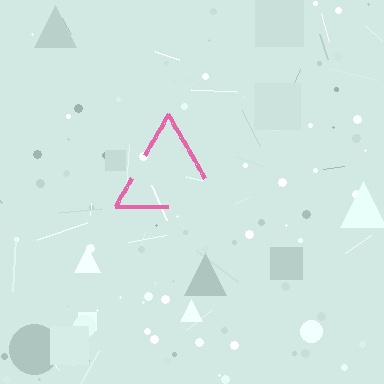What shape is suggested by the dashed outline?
The dashed outline suggests a triangle.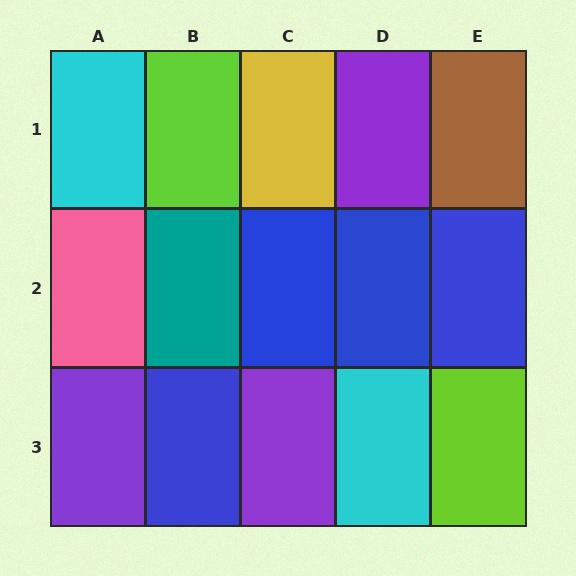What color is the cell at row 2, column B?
Teal.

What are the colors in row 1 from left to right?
Cyan, lime, yellow, purple, brown.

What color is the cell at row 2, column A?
Pink.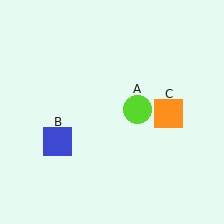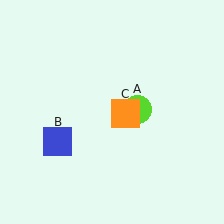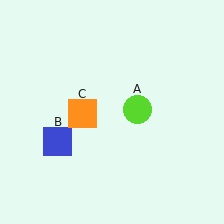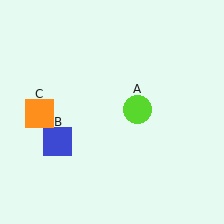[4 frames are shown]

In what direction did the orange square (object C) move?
The orange square (object C) moved left.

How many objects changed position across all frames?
1 object changed position: orange square (object C).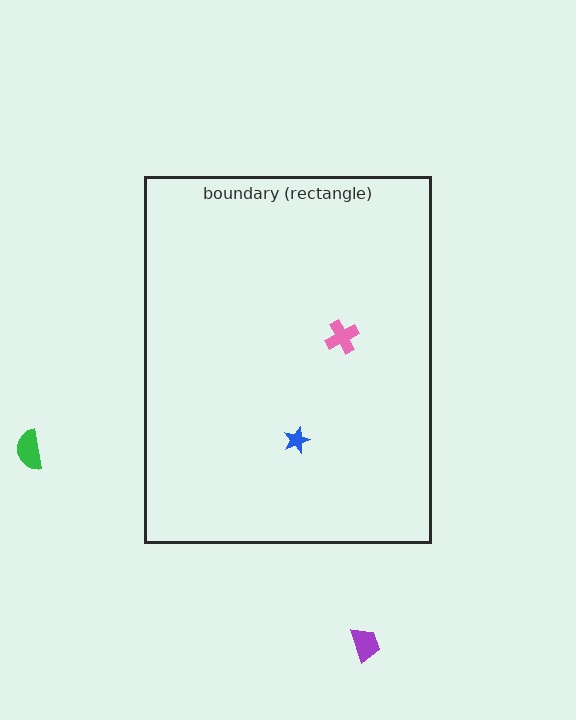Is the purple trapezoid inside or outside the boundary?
Outside.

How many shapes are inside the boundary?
2 inside, 2 outside.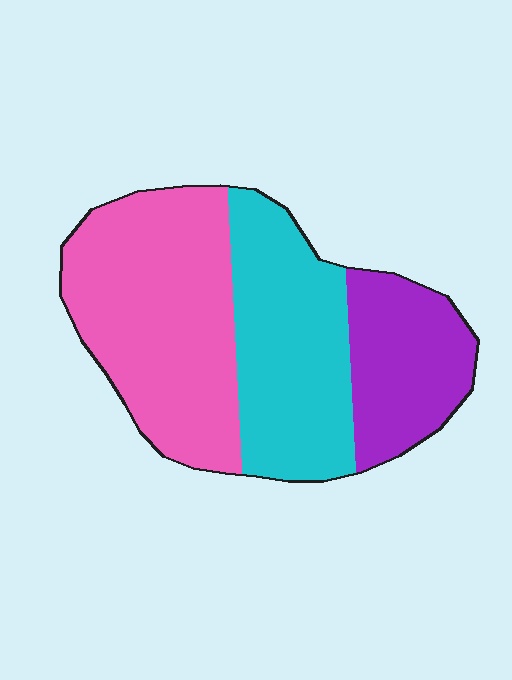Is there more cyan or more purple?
Cyan.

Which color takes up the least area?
Purple, at roughly 20%.